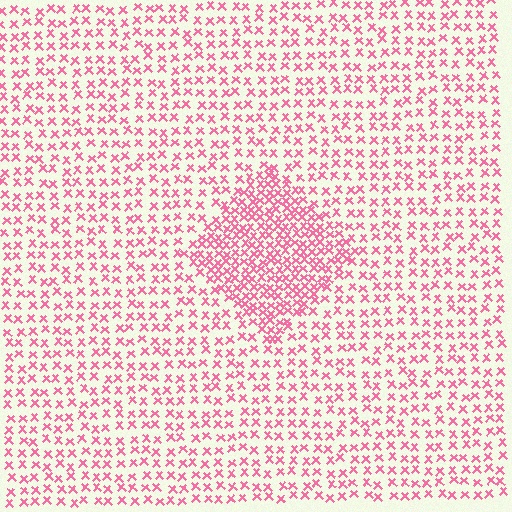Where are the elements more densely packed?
The elements are more densely packed inside the diamond boundary.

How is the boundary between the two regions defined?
The boundary is defined by a change in element density (approximately 2.1x ratio). All elements are the same color, size, and shape.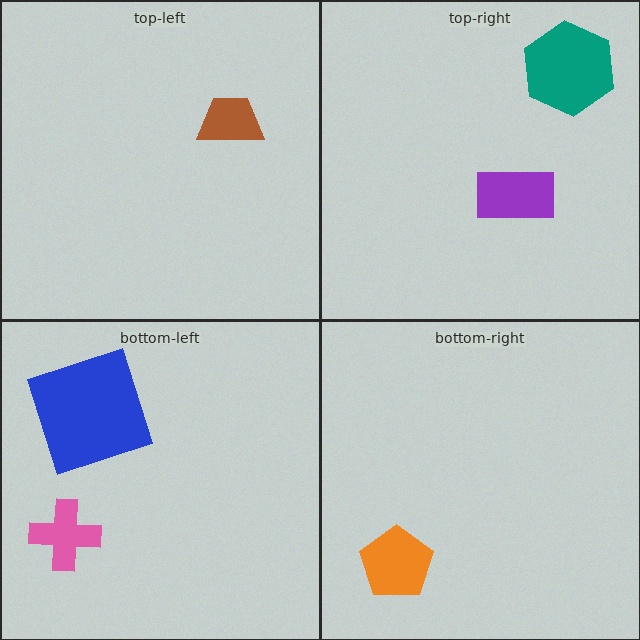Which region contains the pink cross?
The bottom-left region.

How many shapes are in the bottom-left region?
2.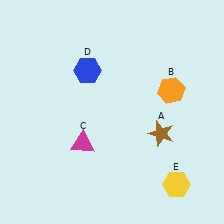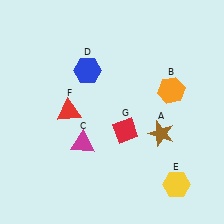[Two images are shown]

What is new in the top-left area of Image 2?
A red triangle (F) was added in the top-left area of Image 2.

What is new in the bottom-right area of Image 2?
A red diamond (G) was added in the bottom-right area of Image 2.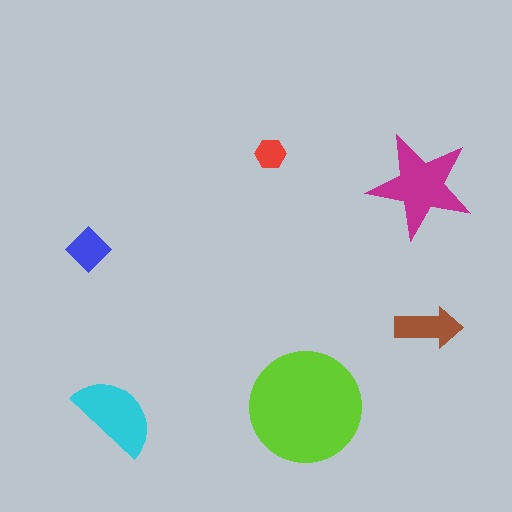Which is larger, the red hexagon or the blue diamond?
The blue diamond.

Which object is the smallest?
The red hexagon.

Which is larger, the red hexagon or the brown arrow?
The brown arrow.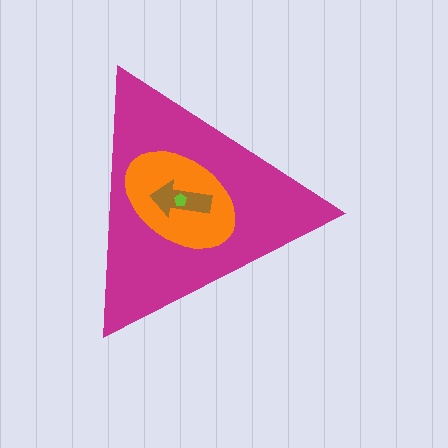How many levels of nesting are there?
4.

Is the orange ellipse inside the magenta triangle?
Yes.